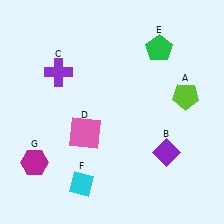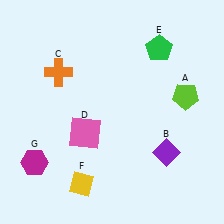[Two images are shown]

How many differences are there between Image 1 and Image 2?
There are 2 differences between the two images.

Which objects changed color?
C changed from purple to orange. F changed from cyan to yellow.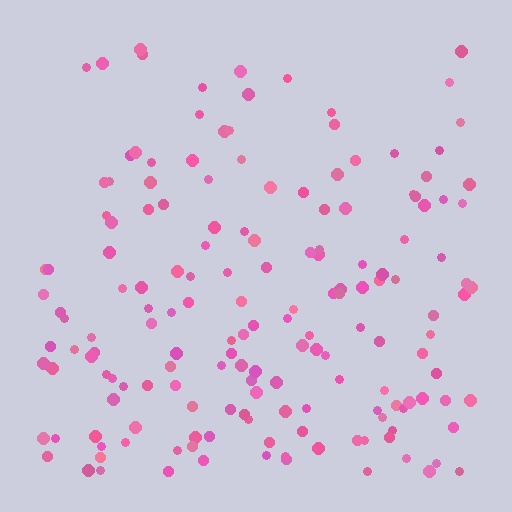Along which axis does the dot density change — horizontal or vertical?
Vertical.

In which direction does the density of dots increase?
From top to bottom, with the bottom side densest.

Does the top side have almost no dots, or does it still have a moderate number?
Still a moderate number, just noticeably fewer than the bottom.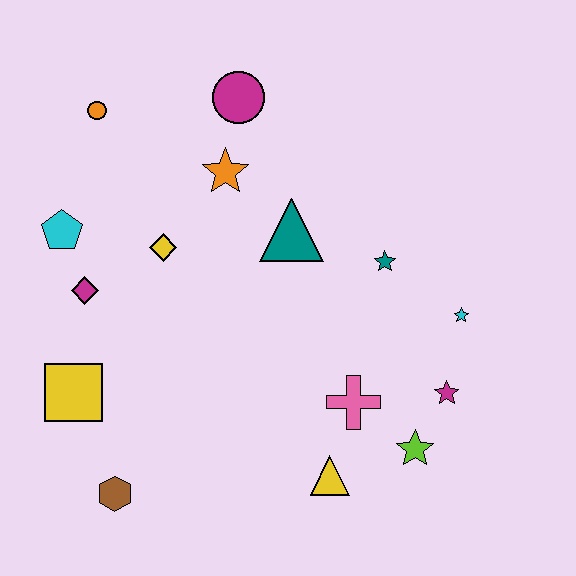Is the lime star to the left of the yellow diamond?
No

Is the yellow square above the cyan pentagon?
No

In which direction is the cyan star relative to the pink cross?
The cyan star is to the right of the pink cross.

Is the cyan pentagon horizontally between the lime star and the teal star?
No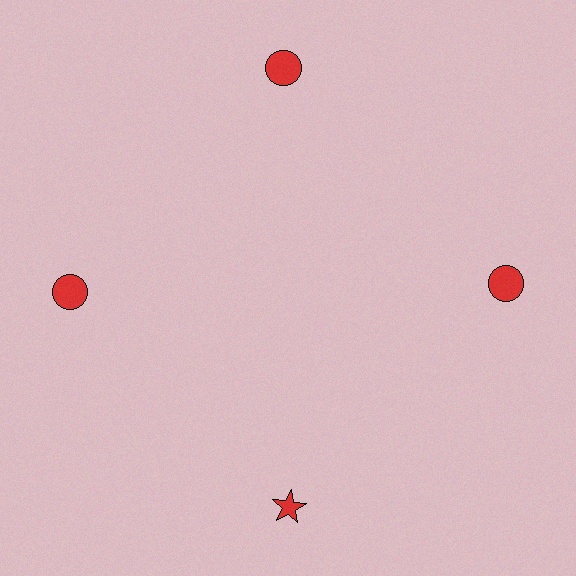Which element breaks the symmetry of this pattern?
The red star at roughly the 6 o'clock position breaks the symmetry. All other shapes are red circles.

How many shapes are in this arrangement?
There are 4 shapes arranged in a ring pattern.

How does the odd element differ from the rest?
It has a different shape: star instead of circle.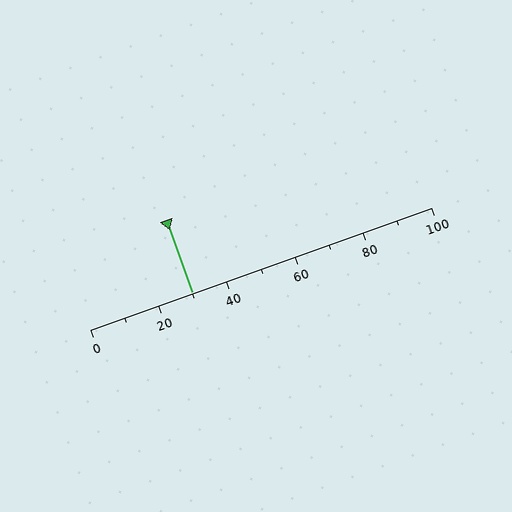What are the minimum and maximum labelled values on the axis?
The axis runs from 0 to 100.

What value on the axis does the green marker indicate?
The marker indicates approximately 30.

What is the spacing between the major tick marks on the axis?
The major ticks are spaced 20 apart.